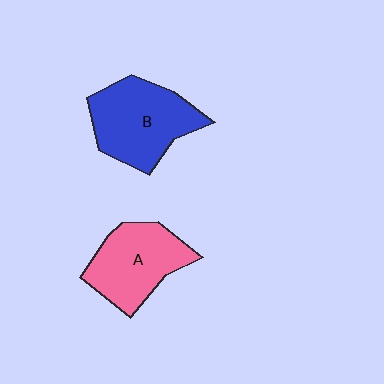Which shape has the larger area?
Shape B (blue).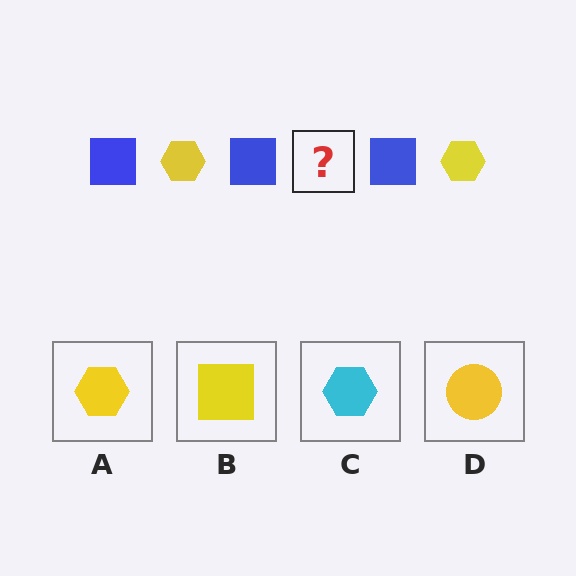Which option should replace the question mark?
Option A.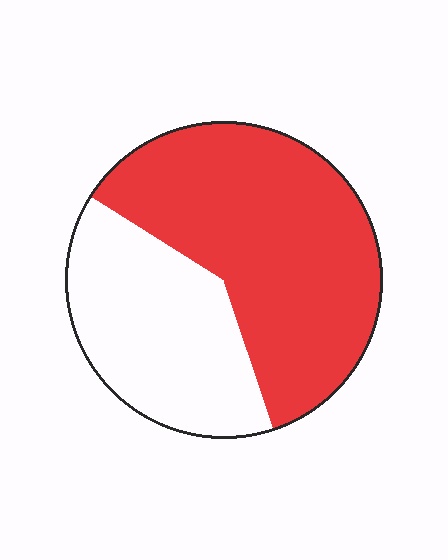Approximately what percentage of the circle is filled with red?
Approximately 60%.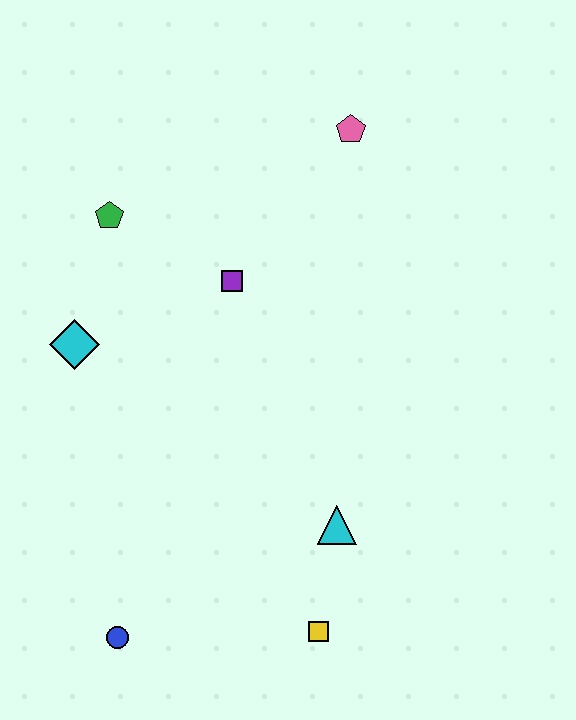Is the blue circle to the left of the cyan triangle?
Yes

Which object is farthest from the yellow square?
The pink pentagon is farthest from the yellow square.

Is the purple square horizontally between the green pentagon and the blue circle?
No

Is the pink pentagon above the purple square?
Yes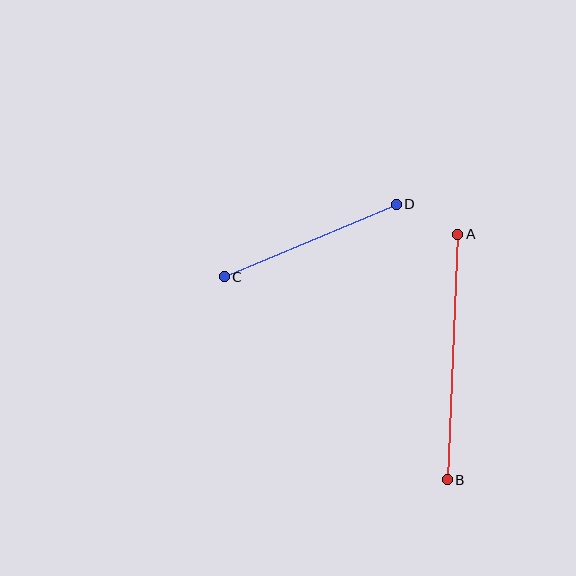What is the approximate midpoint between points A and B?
The midpoint is at approximately (453, 357) pixels.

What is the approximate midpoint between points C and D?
The midpoint is at approximately (310, 241) pixels.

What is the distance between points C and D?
The distance is approximately 187 pixels.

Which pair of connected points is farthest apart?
Points A and B are farthest apart.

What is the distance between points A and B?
The distance is approximately 246 pixels.